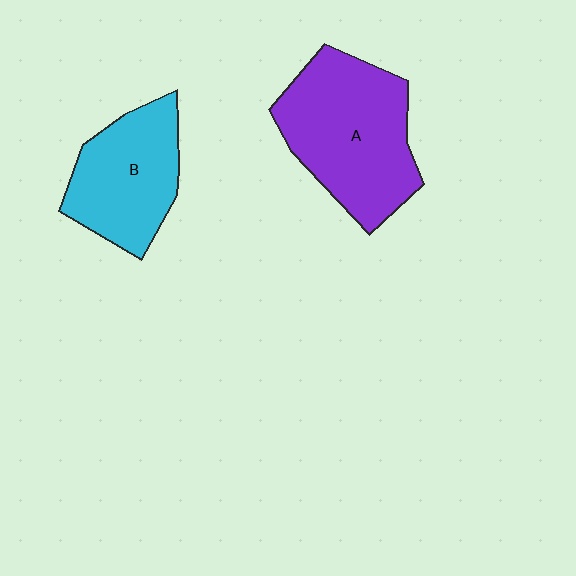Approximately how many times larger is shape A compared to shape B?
Approximately 1.4 times.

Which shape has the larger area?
Shape A (purple).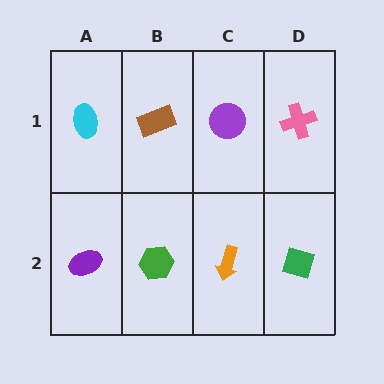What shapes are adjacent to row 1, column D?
A green diamond (row 2, column D), a purple circle (row 1, column C).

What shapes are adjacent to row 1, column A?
A purple ellipse (row 2, column A), a brown rectangle (row 1, column B).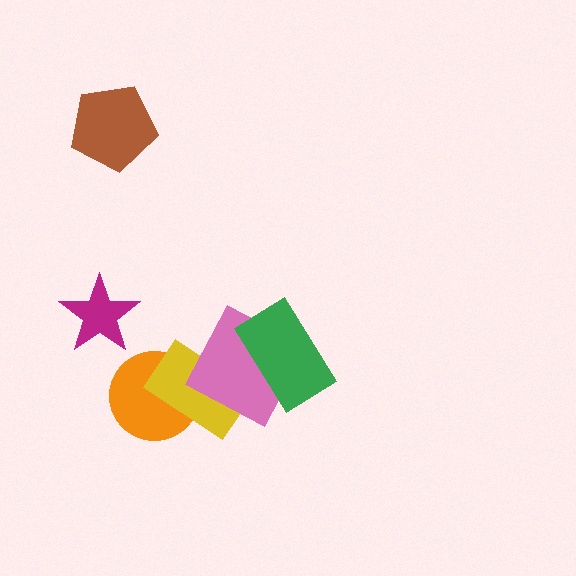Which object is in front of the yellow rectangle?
The pink square is in front of the yellow rectangle.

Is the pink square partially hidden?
Yes, it is partially covered by another shape.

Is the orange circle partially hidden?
Yes, it is partially covered by another shape.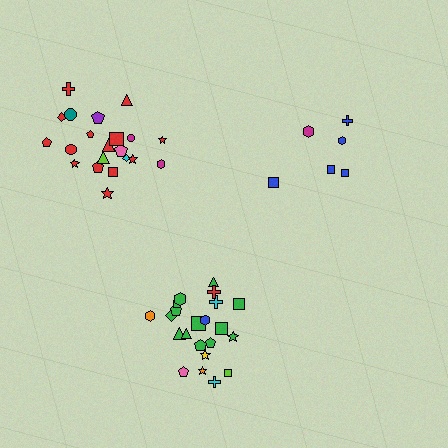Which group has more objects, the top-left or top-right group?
The top-left group.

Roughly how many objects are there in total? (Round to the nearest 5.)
Roughly 50 objects in total.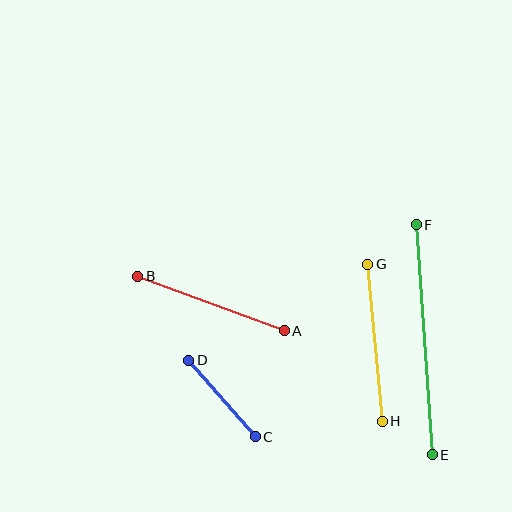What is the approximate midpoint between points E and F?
The midpoint is at approximately (424, 340) pixels.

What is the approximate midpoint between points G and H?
The midpoint is at approximately (375, 343) pixels.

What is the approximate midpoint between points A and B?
The midpoint is at approximately (211, 304) pixels.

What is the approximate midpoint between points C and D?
The midpoint is at approximately (222, 399) pixels.